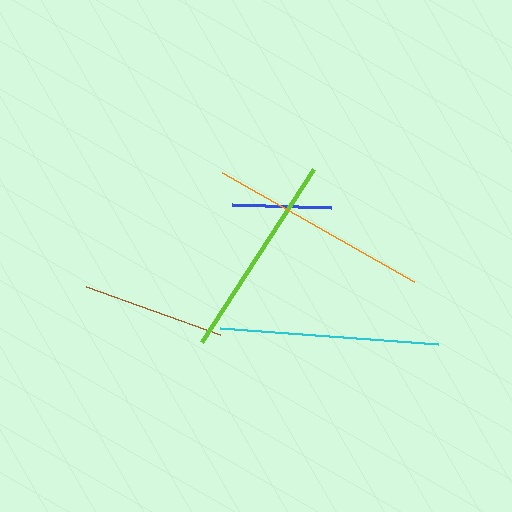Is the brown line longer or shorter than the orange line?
The orange line is longer than the brown line.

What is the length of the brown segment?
The brown segment is approximately 142 pixels long.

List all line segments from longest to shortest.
From longest to shortest: orange, cyan, lime, brown, blue.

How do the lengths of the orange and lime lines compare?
The orange and lime lines are approximately the same length.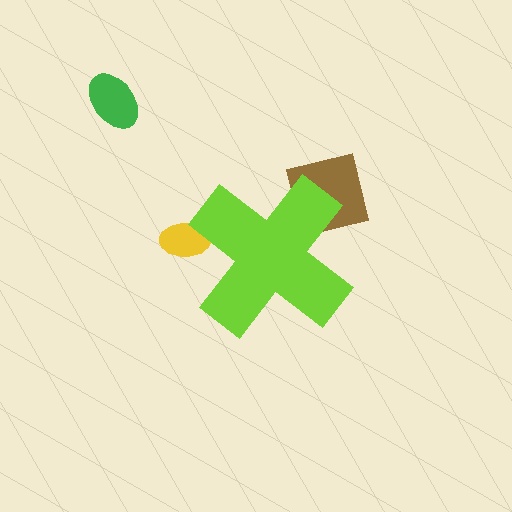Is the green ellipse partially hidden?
No, the green ellipse is fully visible.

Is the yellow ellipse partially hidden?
Yes, the yellow ellipse is partially hidden behind the lime cross.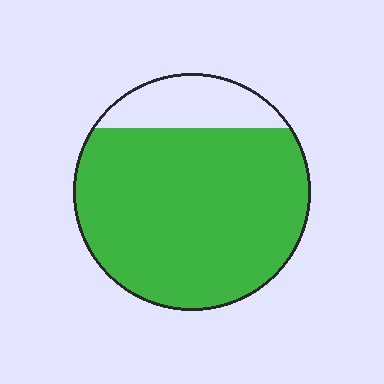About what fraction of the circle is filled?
About five sixths (5/6).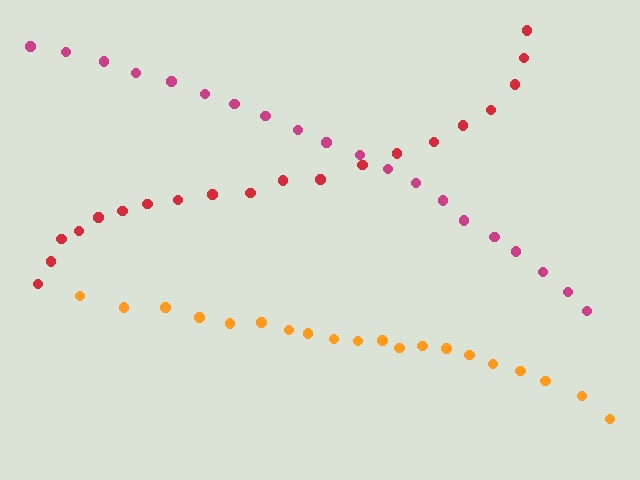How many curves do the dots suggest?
There are 3 distinct paths.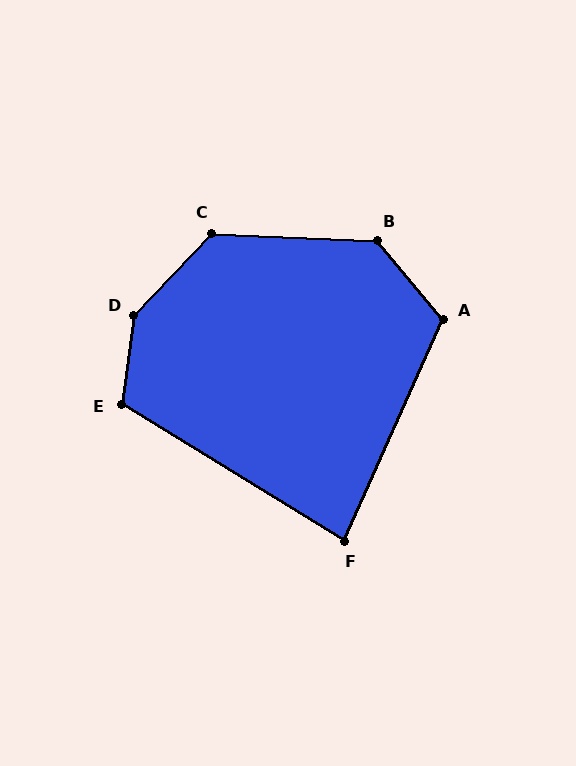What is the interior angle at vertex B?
Approximately 133 degrees (obtuse).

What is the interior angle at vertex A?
Approximately 116 degrees (obtuse).